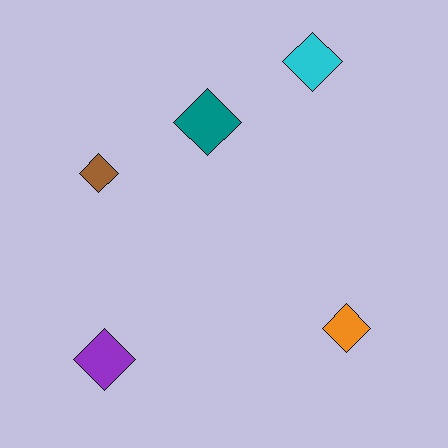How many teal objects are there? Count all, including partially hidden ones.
There is 1 teal object.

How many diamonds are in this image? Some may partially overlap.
There are 5 diamonds.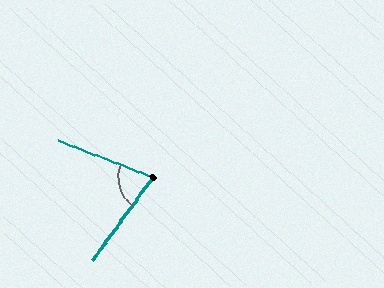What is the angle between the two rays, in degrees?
Approximately 75 degrees.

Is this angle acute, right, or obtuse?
It is acute.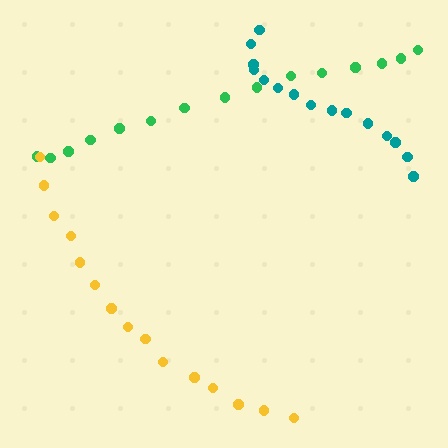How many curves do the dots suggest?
There are 3 distinct paths.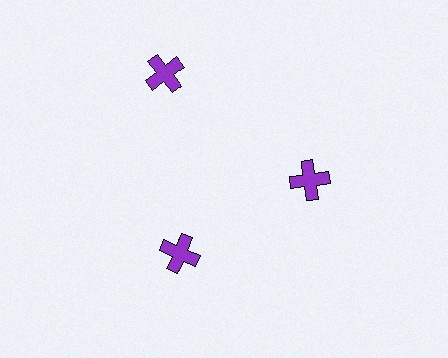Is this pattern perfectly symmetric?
No. The 3 purple crosses are arranged in a ring, but one element near the 11 o'clock position is pushed outward from the center, breaking the 3-fold rotational symmetry.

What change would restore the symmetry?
The symmetry would be restored by moving it inward, back onto the ring so that all 3 crosses sit at equal angles and equal distance from the center.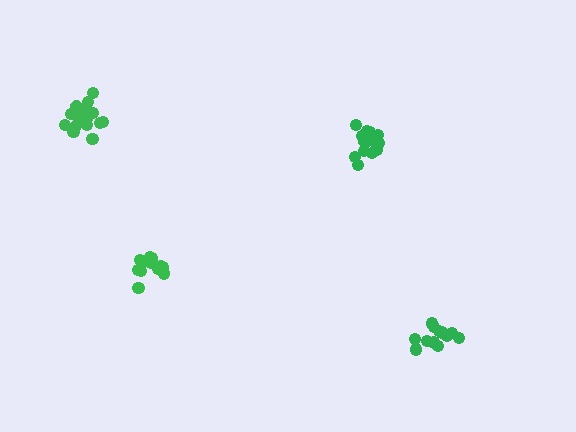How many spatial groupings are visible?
There are 4 spatial groupings.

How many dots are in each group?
Group 1: 15 dots, Group 2: 12 dots, Group 3: 17 dots, Group 4: 14 dots (58 total).